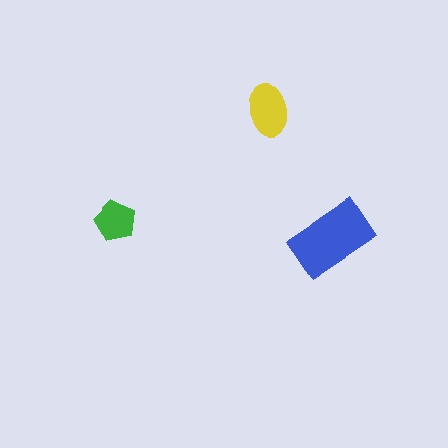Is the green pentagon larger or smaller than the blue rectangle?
Smaller.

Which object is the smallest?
The green pentagon.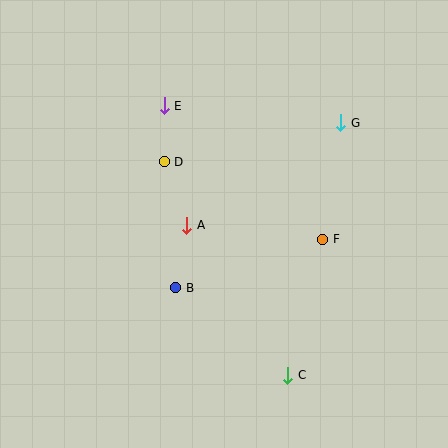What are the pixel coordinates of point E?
Point E is at (164, 106).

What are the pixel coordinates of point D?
Point D is at (164, 162).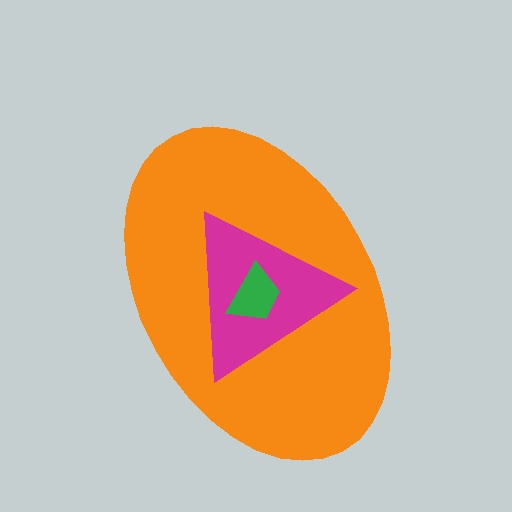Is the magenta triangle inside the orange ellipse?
Yes.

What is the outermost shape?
The orange ellipse.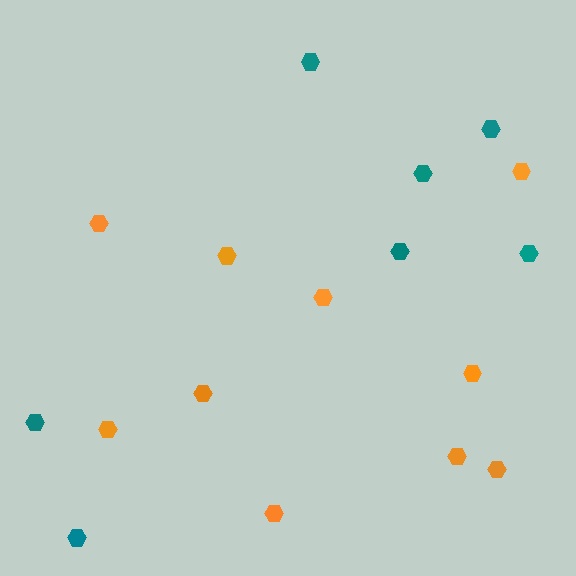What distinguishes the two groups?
There are 2 groups: one group of orange hexagons (10) and one group of teal hexagons (7).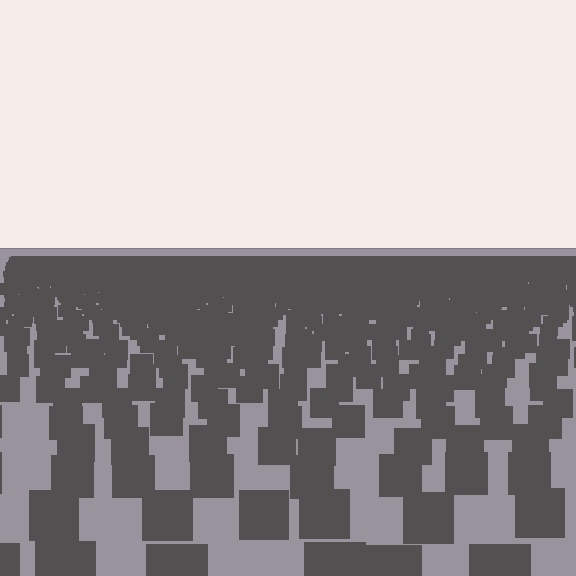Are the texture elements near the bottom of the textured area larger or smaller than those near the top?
Larger. Near the bottom, elements are closer to the viewer and appear at a bigger on-screen size.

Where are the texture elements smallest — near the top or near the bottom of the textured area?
Near the top.